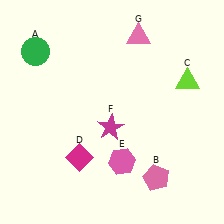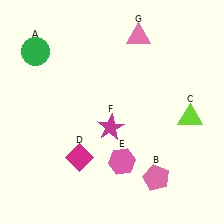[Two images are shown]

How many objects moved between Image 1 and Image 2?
1 object moved between the two images.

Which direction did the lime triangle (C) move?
The lime triangle (C) moved down.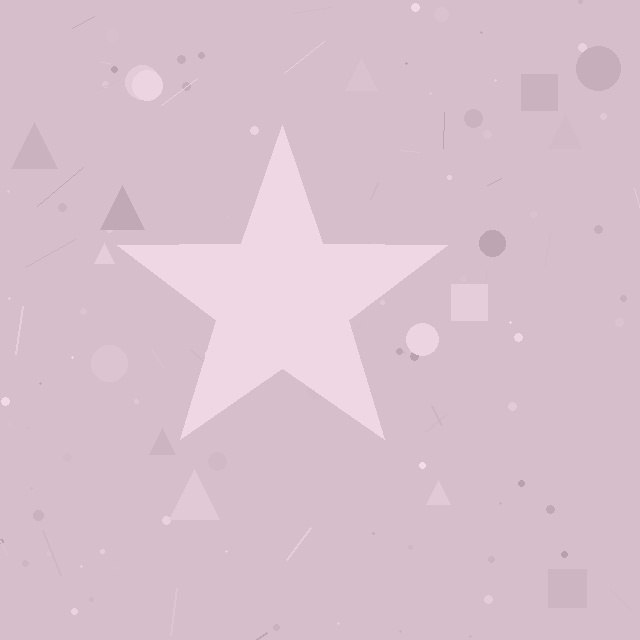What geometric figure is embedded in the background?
A star is embedded in the background.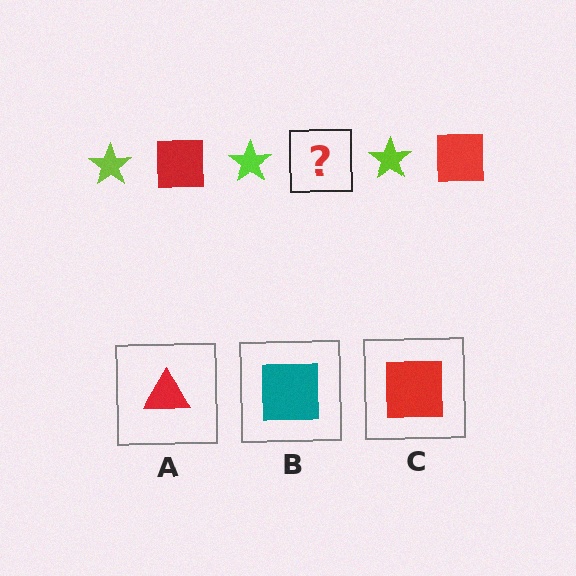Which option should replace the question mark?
Option C.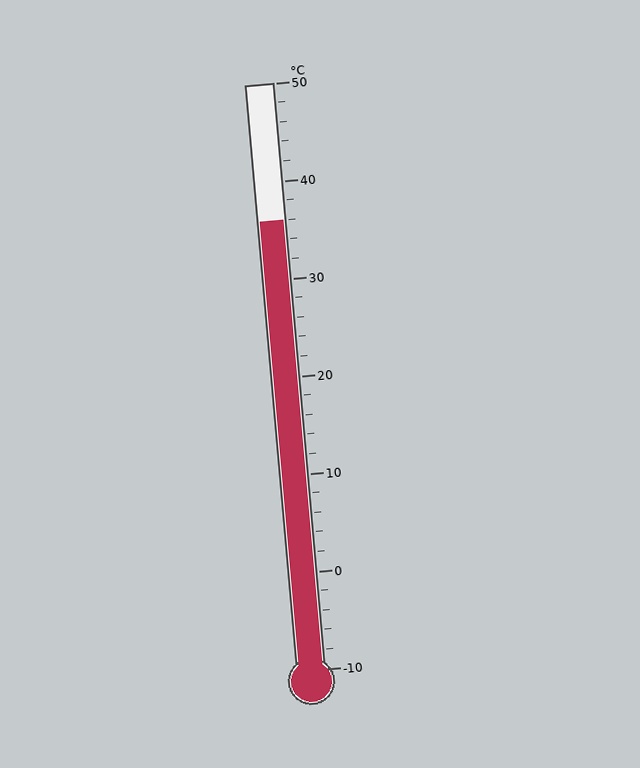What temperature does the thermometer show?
The thermometer shows approximately 36°C.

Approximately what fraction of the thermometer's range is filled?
The thermometer is filled to approximately 75% of its range.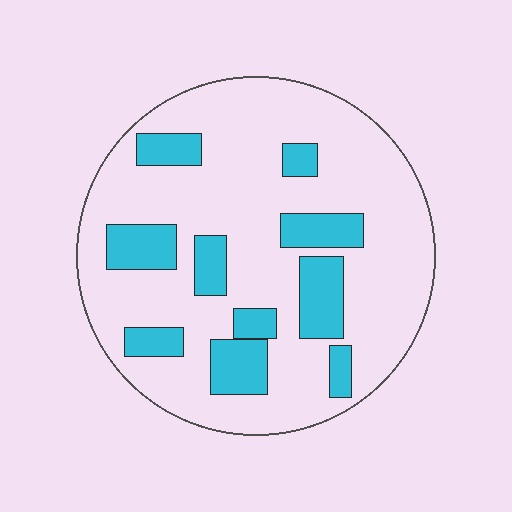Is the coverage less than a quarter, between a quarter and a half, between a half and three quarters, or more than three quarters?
Less than a quarter.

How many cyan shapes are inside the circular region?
10.